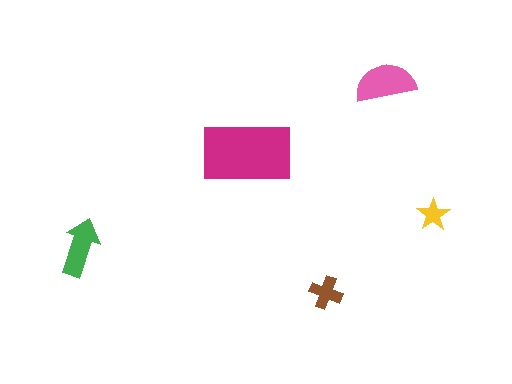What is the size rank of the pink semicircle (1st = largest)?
2nd.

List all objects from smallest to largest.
The yellow star, the brown cross, the green arrow, the pink semicircle, the magenta rectangle.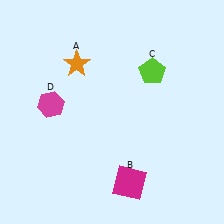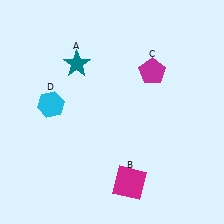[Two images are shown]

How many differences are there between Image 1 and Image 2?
There are 3 differences between the two images.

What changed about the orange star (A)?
In Image 1, A is orange. In Image 2, it changed to teal.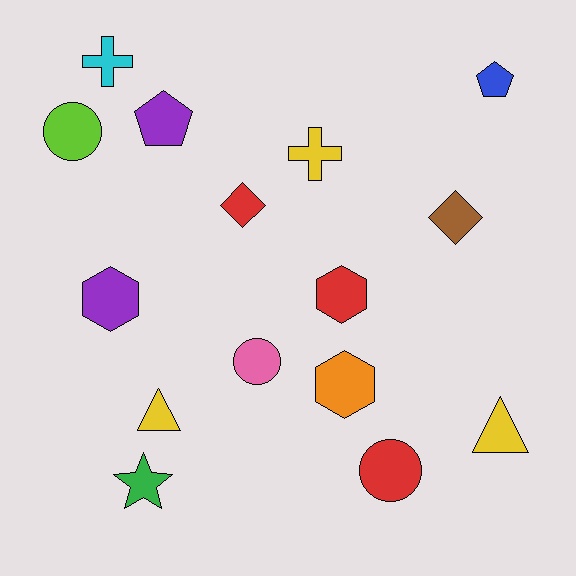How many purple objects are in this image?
There are 2 purple objects.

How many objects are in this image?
There are 15 objects.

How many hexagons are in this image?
There are 3 hexagons.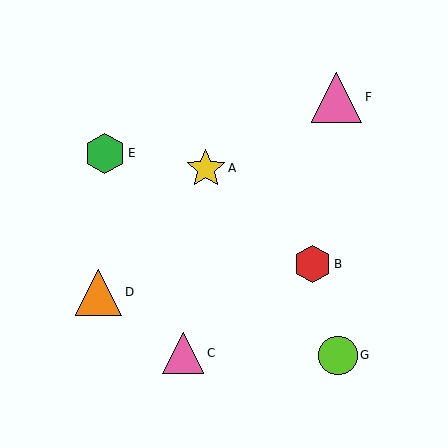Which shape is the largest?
The pink triangle (labeled F) is the largest.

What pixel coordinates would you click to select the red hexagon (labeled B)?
Click at (312, 264) to select the red hexagon B.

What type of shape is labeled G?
Shape G is a lime circle.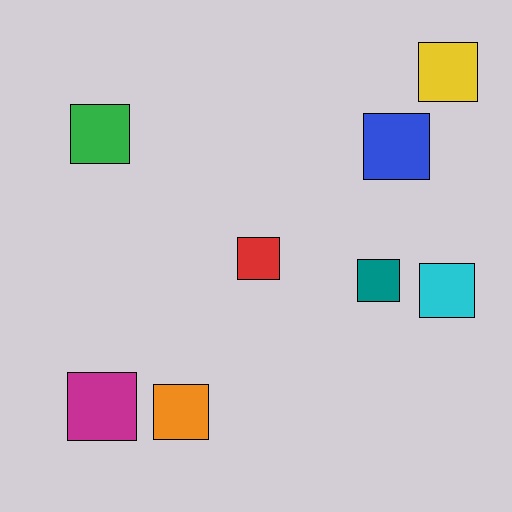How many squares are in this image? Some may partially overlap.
There are 8 squares.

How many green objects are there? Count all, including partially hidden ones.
There is 1 green object.